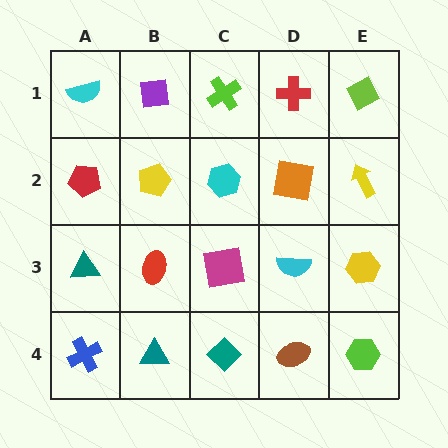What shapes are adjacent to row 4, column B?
A red ellipse (row 3, column B), a blue cross (row 4, column A), a teal diamond (row 4, column C).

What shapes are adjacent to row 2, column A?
A cyan semicircle (row 1, column A), a teal triangle (row 3, column A), a yellow pentagon (row 2, column B).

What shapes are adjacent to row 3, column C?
A cyan hexagon (row 2, column C), a teal diamond (row 4, column C), a red ellipse (row 3, column B), a cyan semicircle (row 3, column D).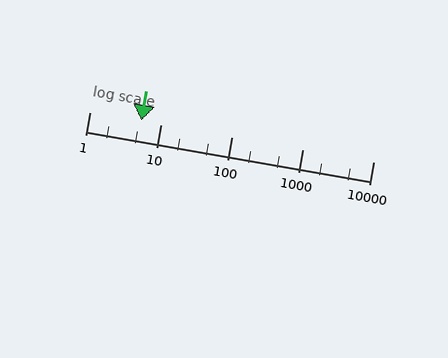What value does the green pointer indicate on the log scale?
The pointer indicates approximately 5.4.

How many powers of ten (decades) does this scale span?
The scale spans 4 decades, from 1 to 10000.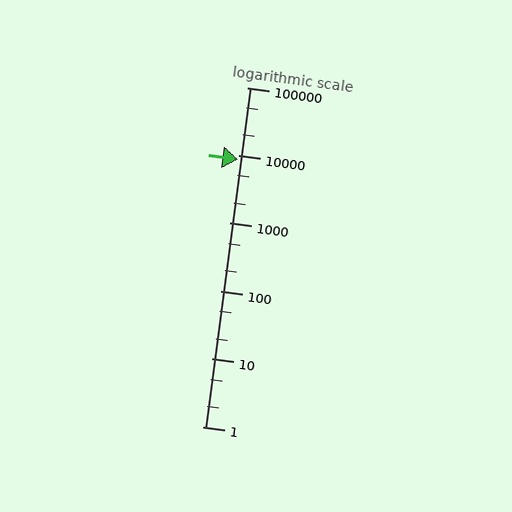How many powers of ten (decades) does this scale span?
The scale spans 5 decades, from 1 to 100000.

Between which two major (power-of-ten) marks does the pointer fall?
The pointer is between 1000 and 10000.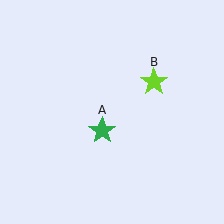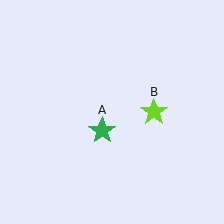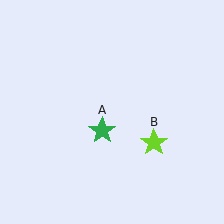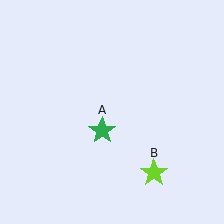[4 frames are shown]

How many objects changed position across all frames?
1 object changed position: lime star (object B).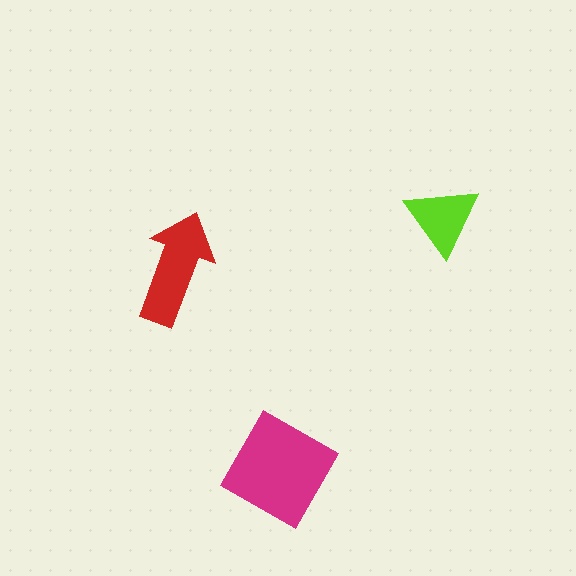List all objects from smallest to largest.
The lime triangle, the red arrow, the magenta square.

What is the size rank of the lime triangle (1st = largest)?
3rd.